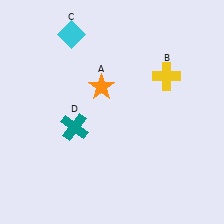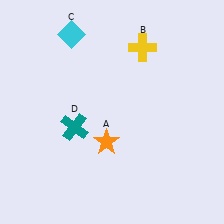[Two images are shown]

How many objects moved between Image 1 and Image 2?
2 objects moved between the two images.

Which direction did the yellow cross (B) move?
The yellow cross (B) moved up.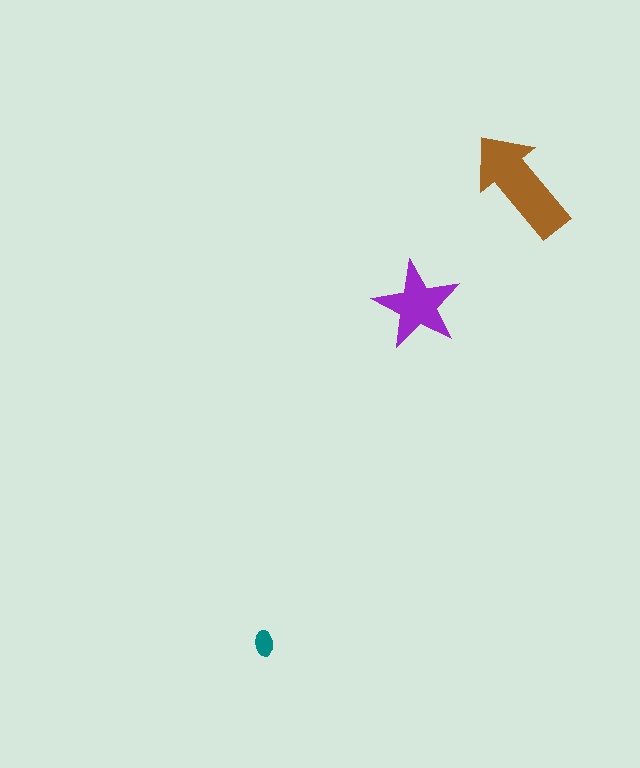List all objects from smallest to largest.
The teal ellipse, the purple star, the brown arrow.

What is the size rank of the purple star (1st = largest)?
2nd.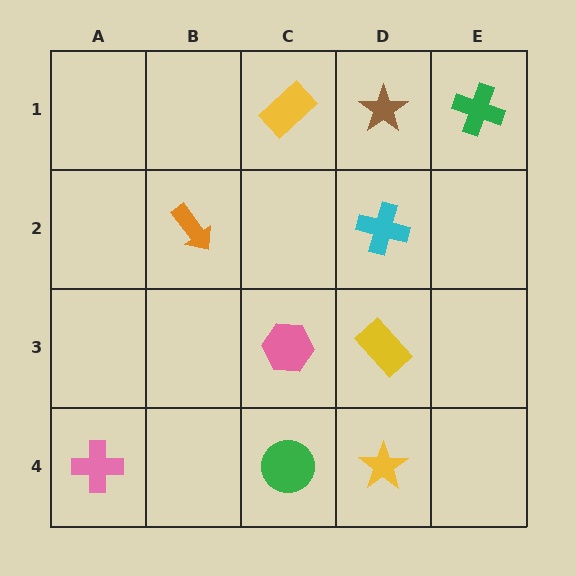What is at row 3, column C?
A pink hexagon.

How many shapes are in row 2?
2 shapes.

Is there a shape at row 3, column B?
No, that cell is empty.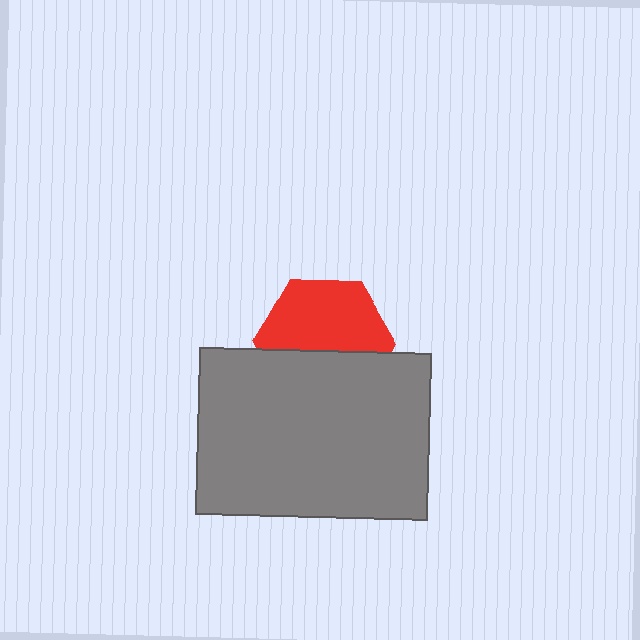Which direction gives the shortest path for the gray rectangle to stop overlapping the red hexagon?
Moving down gives the shortest separation.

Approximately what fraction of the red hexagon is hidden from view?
Roughly 43% of the red hexagon is hidden behind the gray rectangle.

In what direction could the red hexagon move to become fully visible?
The red hexagon could move up. That would shift it out from behind the gray rectangle entirely.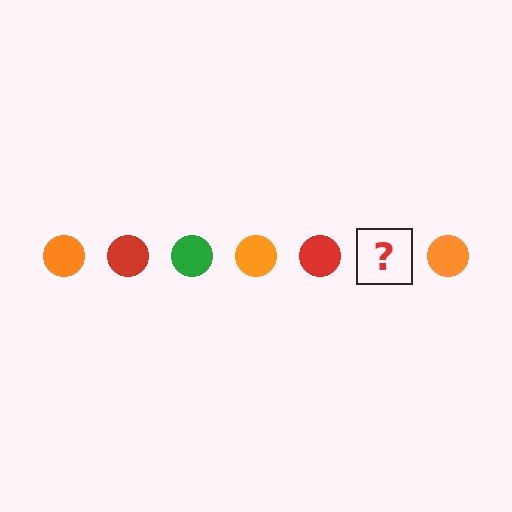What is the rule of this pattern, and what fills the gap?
The rule is that the pattern cycles through orange, red, green circles. The gap should be filled with a green circle.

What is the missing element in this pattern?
The missing element is a green circle.